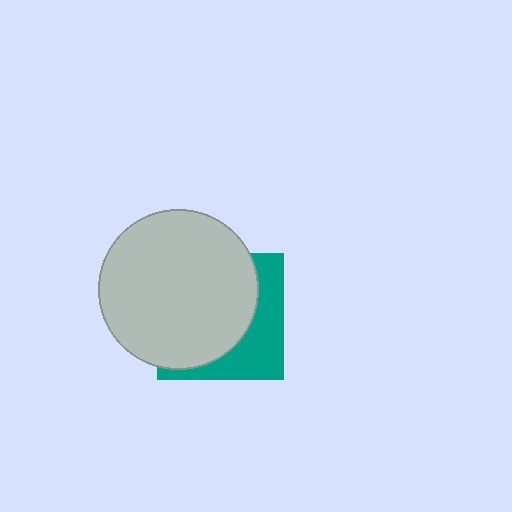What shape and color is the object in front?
The object in front is a light gray circle.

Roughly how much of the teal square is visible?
A small part of it is visible (roughly 35%).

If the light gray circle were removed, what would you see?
You would see the complete teal square.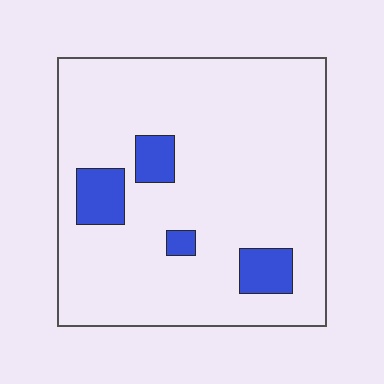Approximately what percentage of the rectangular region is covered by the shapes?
Approximately 10%.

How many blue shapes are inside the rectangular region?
4.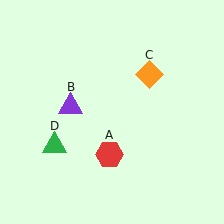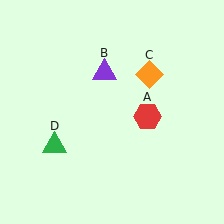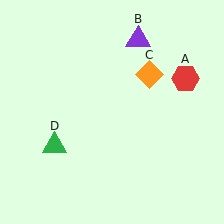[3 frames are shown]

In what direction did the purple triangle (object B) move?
The purple triangle (object B) moved up and to the right.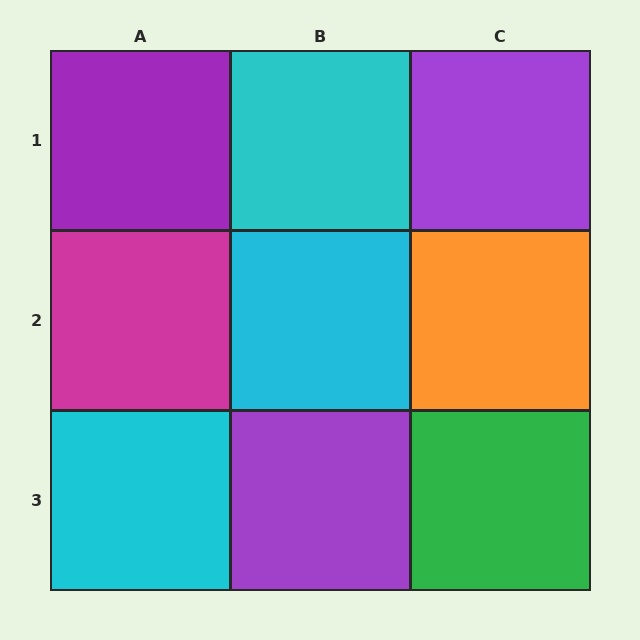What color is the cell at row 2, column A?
Magenta.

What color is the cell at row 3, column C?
Green.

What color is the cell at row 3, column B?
Purple.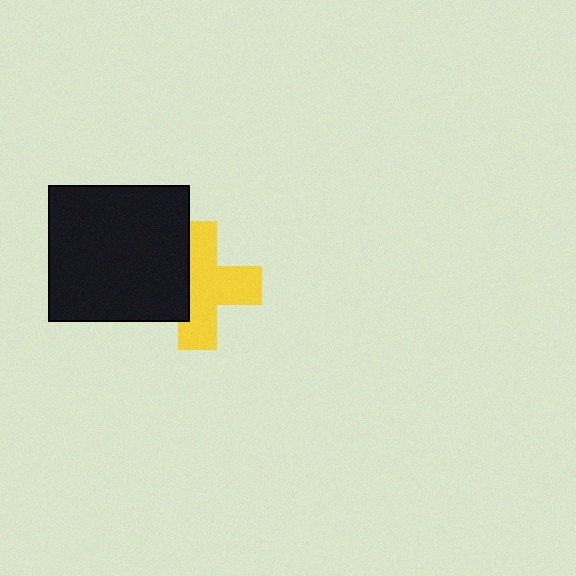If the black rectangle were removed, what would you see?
You would see the complete yellow cross.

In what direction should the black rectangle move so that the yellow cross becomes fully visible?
The black rectangle should move left. That is the shortest direction to clear the overlap and leave the yellow cross fully visible.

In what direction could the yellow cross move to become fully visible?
The yellow cross could move right. That would shift it out from behind the black rectangle entirely.